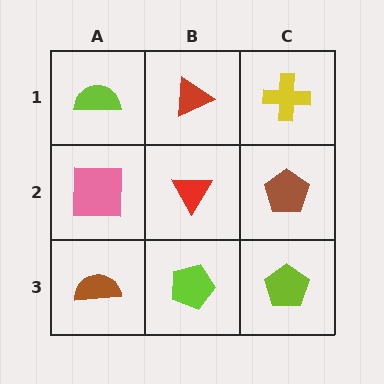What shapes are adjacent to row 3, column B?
A red triangle (row 2, column B), a brown semicircle (row 3, column A), a lime pentagon (row 3, column C).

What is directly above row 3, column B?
A red triangle.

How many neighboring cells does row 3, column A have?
2.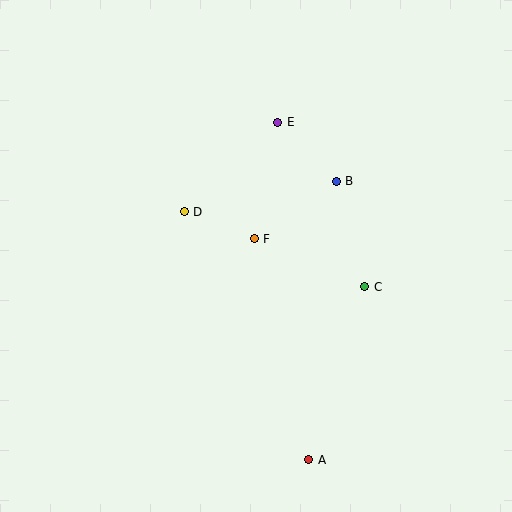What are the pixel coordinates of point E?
Point E is at (278, 122).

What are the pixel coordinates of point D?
Point D is at (184, 212).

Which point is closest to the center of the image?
Point F at (254, 239) is closest to the center.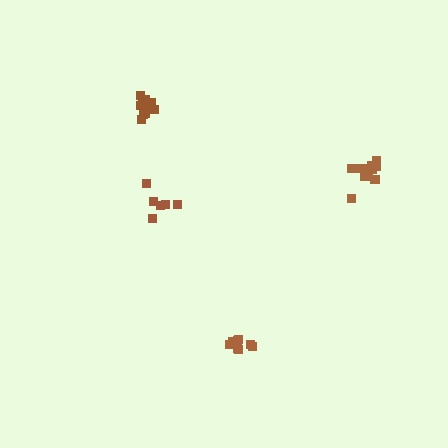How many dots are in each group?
Group 1: 9 dots, Group 2: 11 dots, Group 3: 6 dots, Group 4: 11 dots (37 total).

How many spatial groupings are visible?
There are 4 spatial groupings.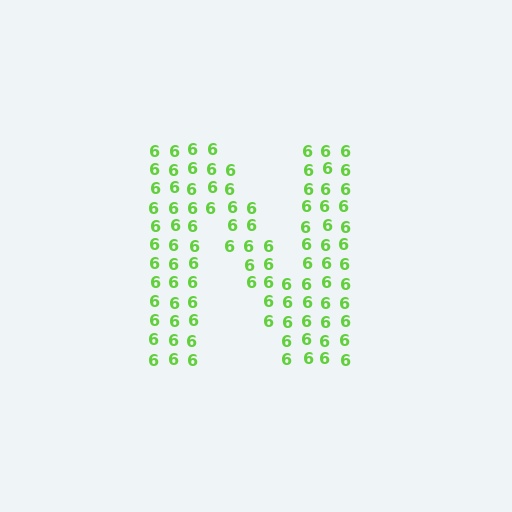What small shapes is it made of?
It is made of small digit 6's.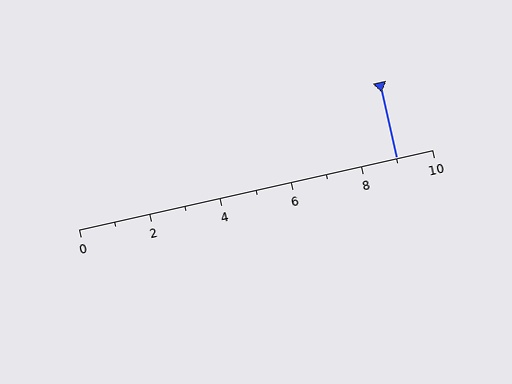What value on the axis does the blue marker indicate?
The marker indicates approximately 9.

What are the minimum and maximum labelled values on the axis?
The axis runs from 0 to 10.